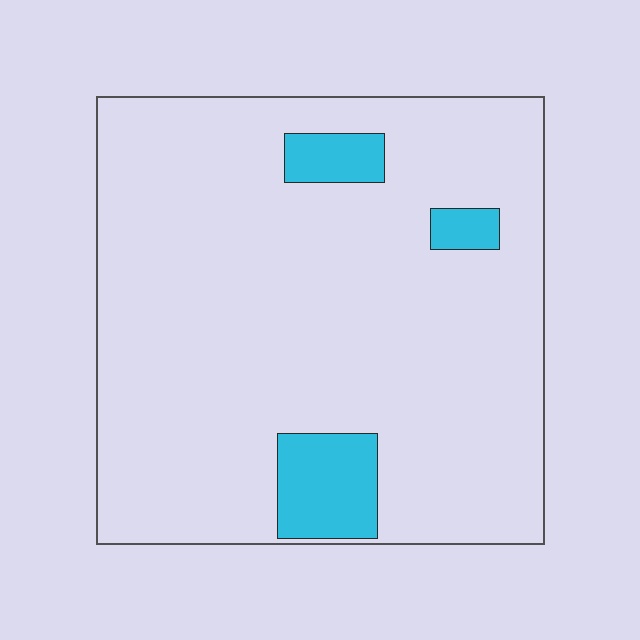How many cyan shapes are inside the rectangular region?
3.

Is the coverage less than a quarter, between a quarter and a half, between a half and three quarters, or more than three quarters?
Less than a quarter.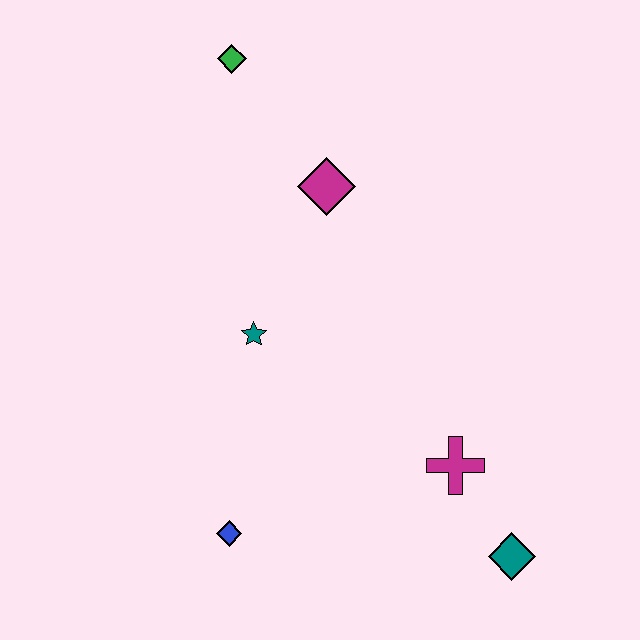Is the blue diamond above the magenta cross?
No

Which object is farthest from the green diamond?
The teal diamond is farthest from the green diamond.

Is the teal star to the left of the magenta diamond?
Yes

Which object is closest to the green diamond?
The magenta diamond is closest to the green diamond.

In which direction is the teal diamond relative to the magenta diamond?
The teal diamond is below the magenta diamond.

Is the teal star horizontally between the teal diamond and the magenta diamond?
No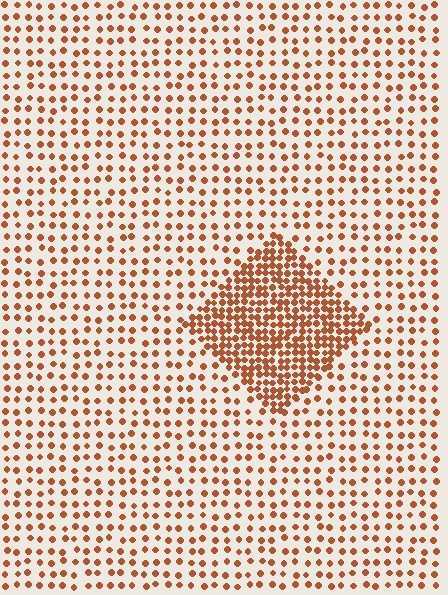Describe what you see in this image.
The image contains small brown elements arranged at two different densities. A diamond-shaped region is visible where the elements are more densely packed than the surrounding area.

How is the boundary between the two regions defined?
The boundary is defined by a change in element density (approximately 2.5x ratio). All elements are the same color, size, and shape.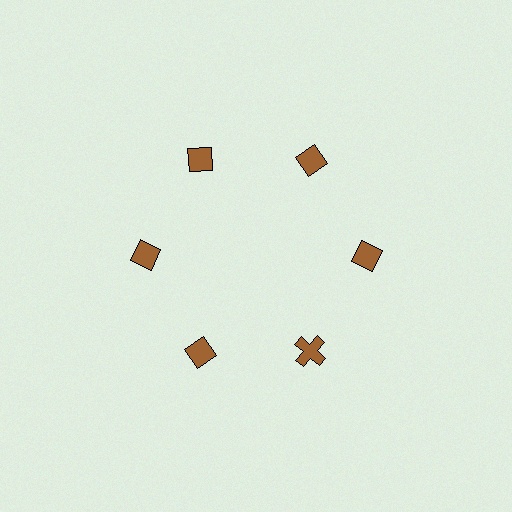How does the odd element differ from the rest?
It has a different shape: cross instead of diamond.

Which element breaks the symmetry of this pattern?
The brown cross at roughly the 5 o'clock position breaks the symmetry. All other shapes are brown diamonds.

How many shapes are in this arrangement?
There are 6 shapes arranged in a ring pattern.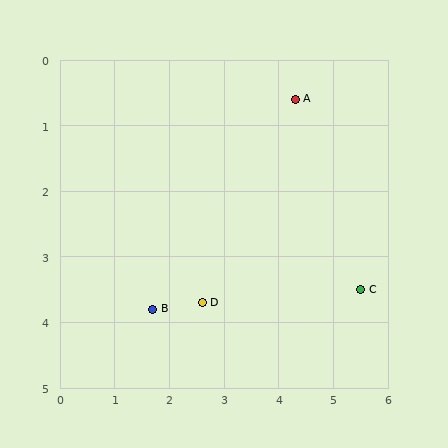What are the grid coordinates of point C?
Point C is at approximately (5.5, 3.5).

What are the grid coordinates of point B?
Point B is at approximately (1.7, 3.8).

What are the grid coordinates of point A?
Point A is at approximately (4.3, 0.6).